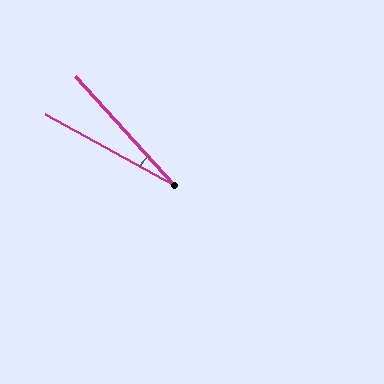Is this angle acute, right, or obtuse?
It is acute.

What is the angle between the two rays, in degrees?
Approximately 19 degrees.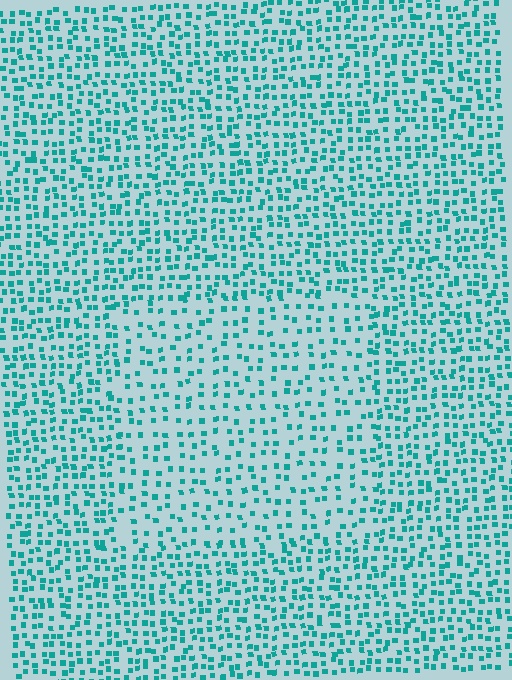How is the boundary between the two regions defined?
The boundary is defined by a change in element density (approximately 1.7x ratio). All elements are the same color, size, and shape.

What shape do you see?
I see a rectangle.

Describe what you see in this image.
The image contains small teal elements arranged at two different densities. A rectangle-shaped region is visible where the elements are less densely packed than the surrounding area.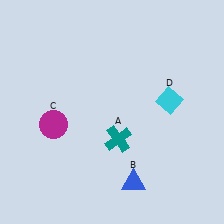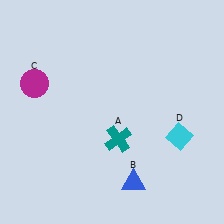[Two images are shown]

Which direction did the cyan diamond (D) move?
The cyan diamond (D) moved down.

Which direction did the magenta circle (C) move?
The magenta circle (C) moved up.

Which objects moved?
The objects that moved are: the magenta circle (C), the cyan diamond (D).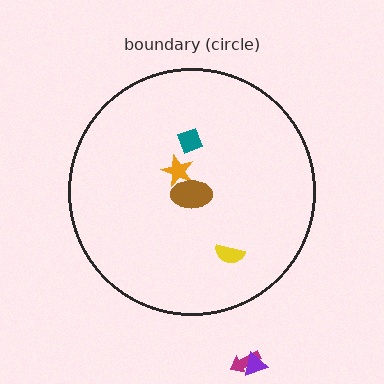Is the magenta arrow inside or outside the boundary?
Outside.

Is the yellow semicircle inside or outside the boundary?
Inside.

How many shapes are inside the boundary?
4 inside, 2 outside.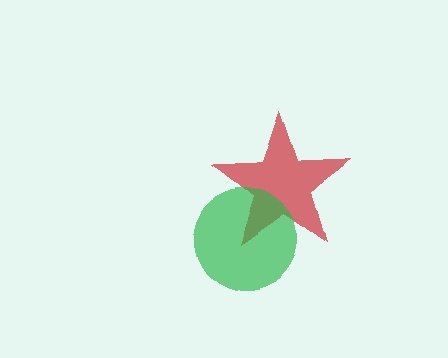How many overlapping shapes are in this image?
There are 2 overlapping shapes in the image.